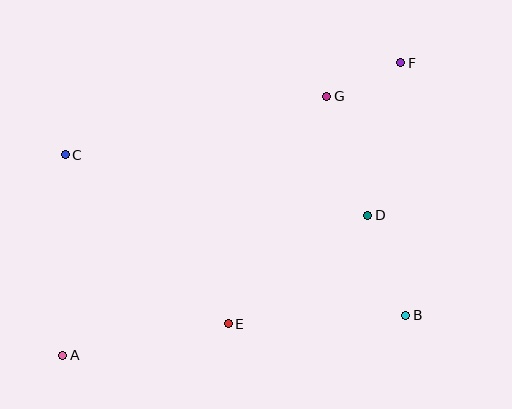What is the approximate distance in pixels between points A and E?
The distance between A and E is approximately 168 pixels.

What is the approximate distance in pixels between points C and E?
The distance between C and E is approximately 235 pixels.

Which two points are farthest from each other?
Points A and F are farthest from each other.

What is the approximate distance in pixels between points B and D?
The distance between B and D is approximately 107 pixels.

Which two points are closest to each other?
Points F and G are closest to each other.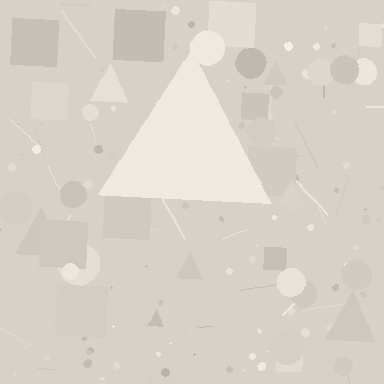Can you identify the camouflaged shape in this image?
The camouflaged shape is a triangle.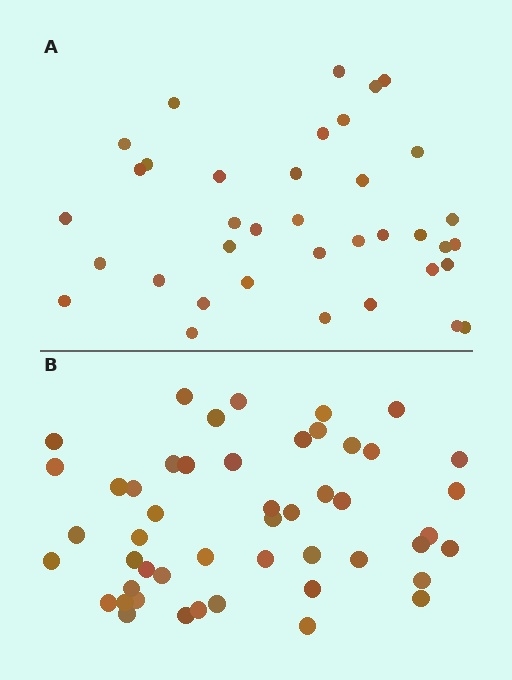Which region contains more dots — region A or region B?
Region B (the bottom region) has more dots.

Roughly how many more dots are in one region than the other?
Region B has roughly 12 or so more dots than region A.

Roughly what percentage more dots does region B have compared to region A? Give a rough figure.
About 30% more.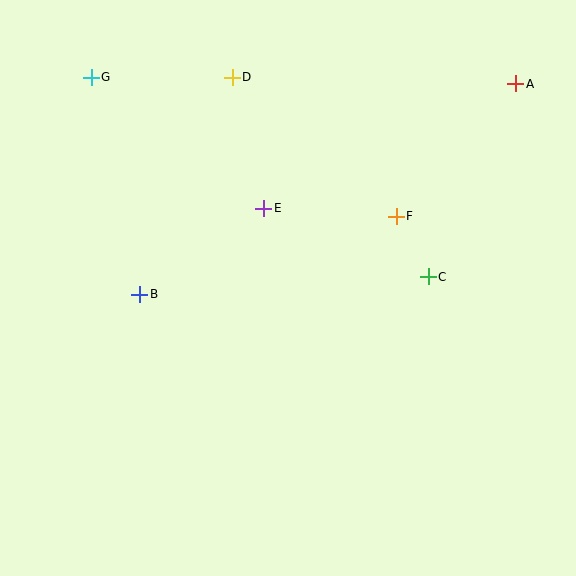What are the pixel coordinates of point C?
Point C is at (428, 277).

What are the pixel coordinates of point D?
Point D is at (232, 77).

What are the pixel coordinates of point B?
Point B is at (140, 294).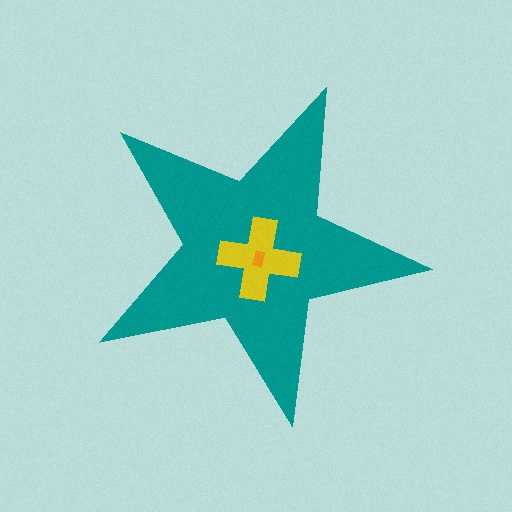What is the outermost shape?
The teal star.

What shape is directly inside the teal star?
The yellow cross.